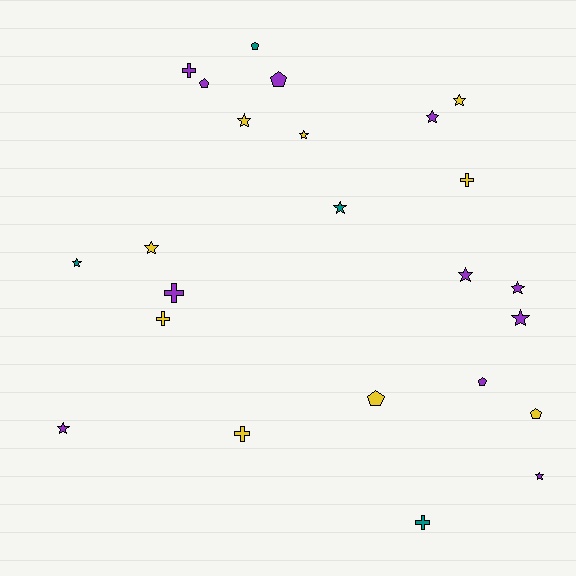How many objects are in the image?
There are 24 objects.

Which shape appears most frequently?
Star, with 12 objects.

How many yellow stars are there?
There are 4 yellow stars.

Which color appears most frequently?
Purple, with 11 objects.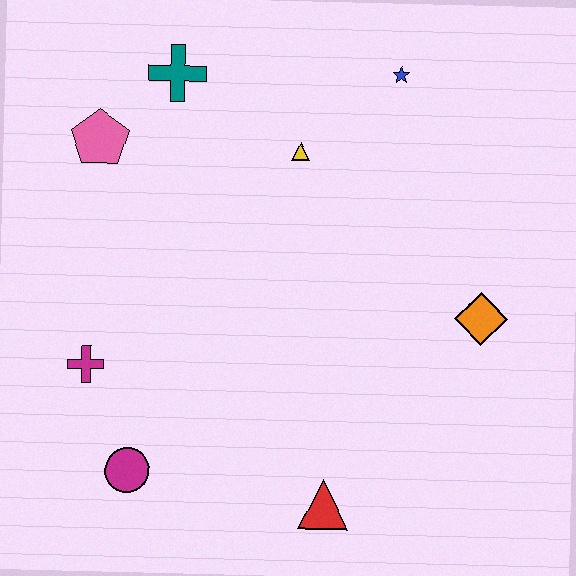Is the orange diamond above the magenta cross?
Yes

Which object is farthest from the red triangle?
The teal cross is farthest from the red triangle.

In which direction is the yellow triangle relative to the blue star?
The yellow triangle is to the left of the blue star.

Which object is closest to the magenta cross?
The magenta circle is closest to the magenta cross.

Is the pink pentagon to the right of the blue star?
No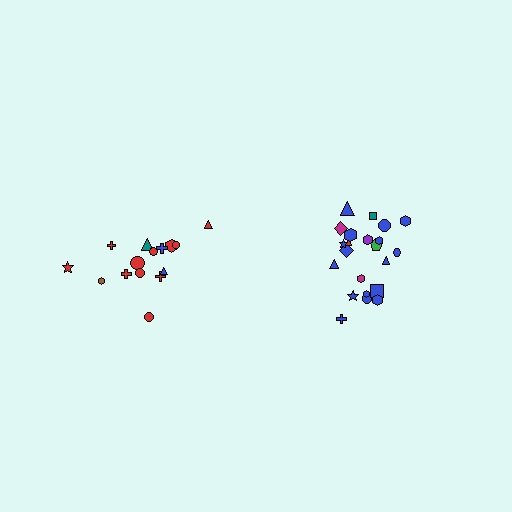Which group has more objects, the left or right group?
The right group.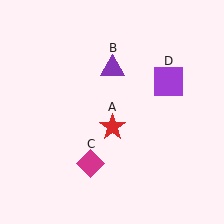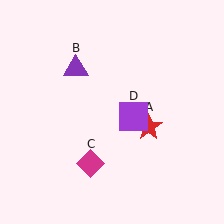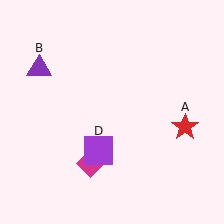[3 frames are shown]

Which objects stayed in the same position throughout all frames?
Magenta diamond (object C) remained stationary.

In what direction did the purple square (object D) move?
The purple square (object D) moved down and to the left.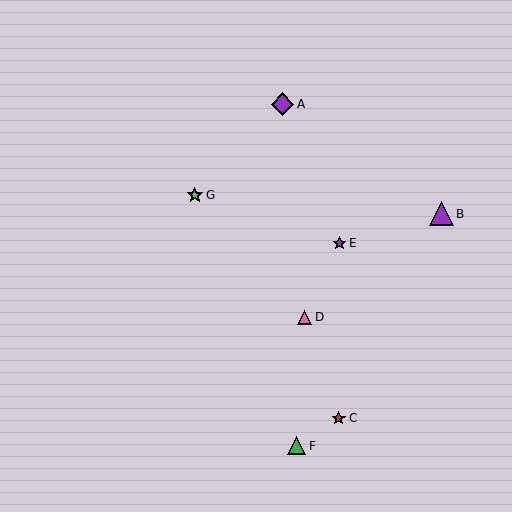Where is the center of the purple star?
The center of the purple star is at (339, 243).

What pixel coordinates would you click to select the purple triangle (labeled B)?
Click at (441, 214) to select the purple triangle B.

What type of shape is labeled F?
Shape F is a green triangle.